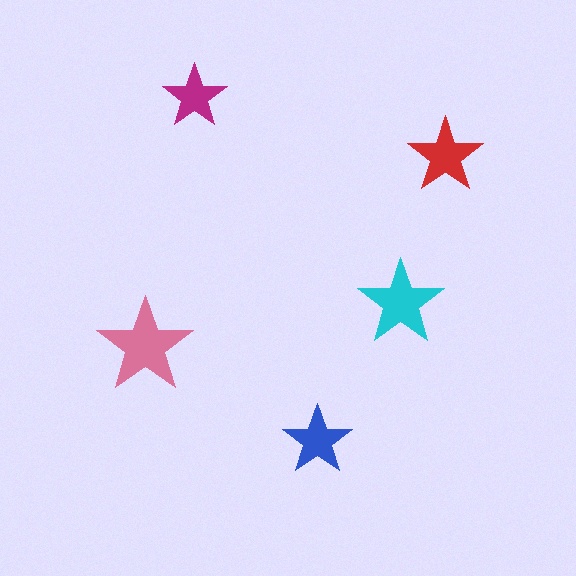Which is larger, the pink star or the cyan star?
The pink one.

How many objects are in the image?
There are 5 objects in the image.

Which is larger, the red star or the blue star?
The red one.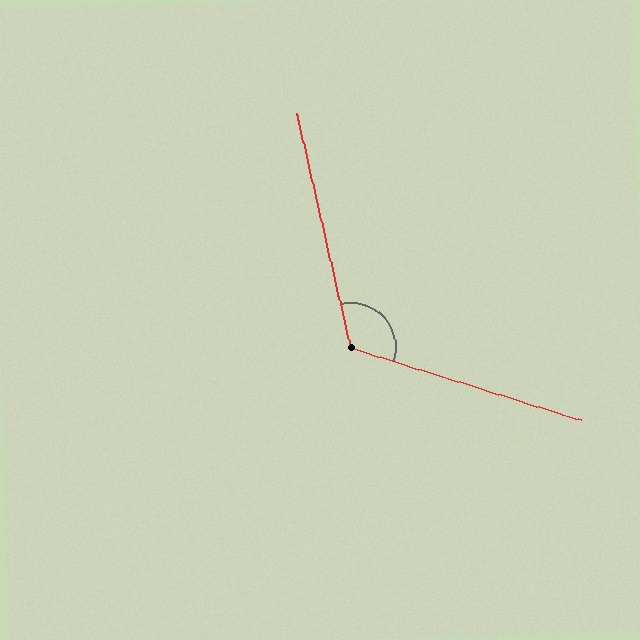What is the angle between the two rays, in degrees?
Approximately 121 degrees.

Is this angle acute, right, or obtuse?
It is obtuse.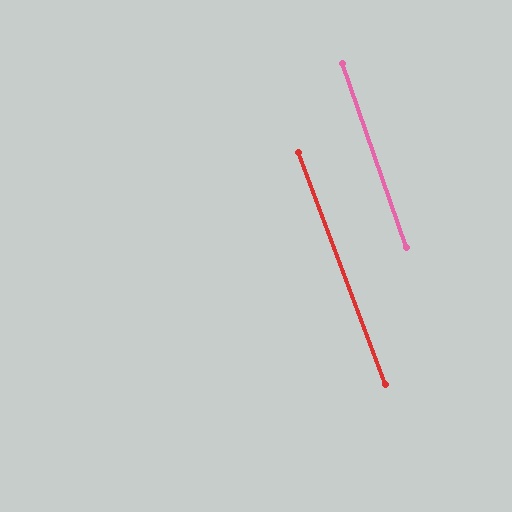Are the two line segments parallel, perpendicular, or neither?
Parallel — their directions differ by only 1.5°.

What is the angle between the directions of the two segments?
Approximately 1 degree.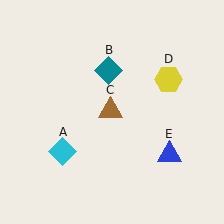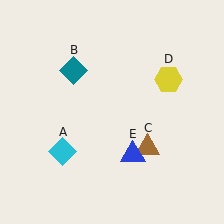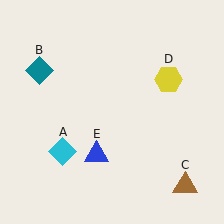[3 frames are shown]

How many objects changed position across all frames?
3 objects changed position: teal diamond (object B), brown triangle (object C), blue triangle (object E).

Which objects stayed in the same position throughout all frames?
Cyan diamond (object A) and yellow hexagon (object D) remained stationary.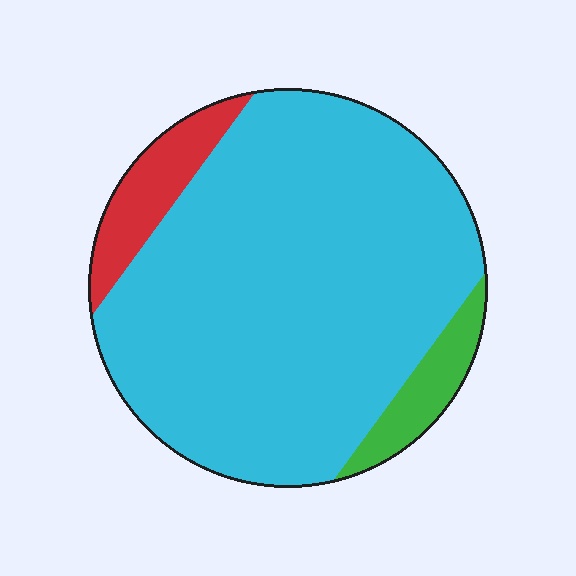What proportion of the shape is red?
Red takes up about one tenth (1/10) of the shape.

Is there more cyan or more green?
Cyan.